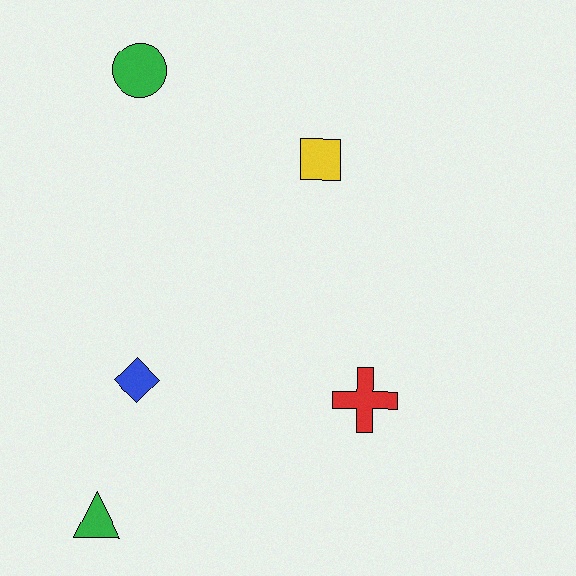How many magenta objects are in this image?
There are no magenta objects.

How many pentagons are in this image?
There are no pentagons.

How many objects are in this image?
There are 5 objects.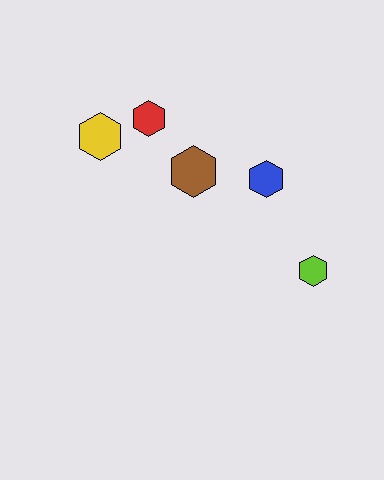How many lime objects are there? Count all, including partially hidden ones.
There is 1 lime object.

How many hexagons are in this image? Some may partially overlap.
There are 5 hexagons.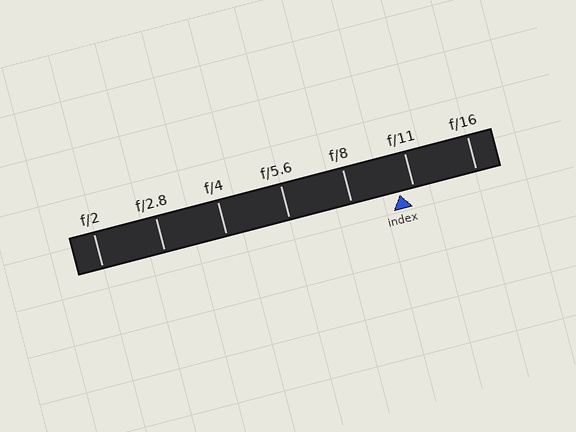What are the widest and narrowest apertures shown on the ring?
The widest aperture shown is f/2 and the narrowest is f/16.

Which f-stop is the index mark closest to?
The index mark is closest to f/11.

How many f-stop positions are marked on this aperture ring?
There are 7 f-stop positions marked.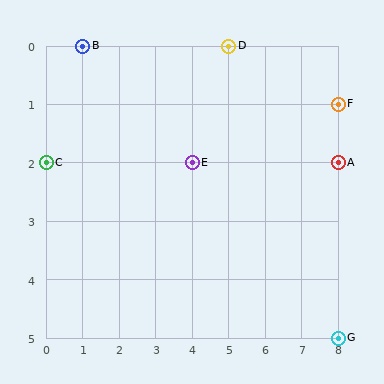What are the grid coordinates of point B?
Point B is at grid coordinates (1, 0).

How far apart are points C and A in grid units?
Points C and A are 8 columns apart.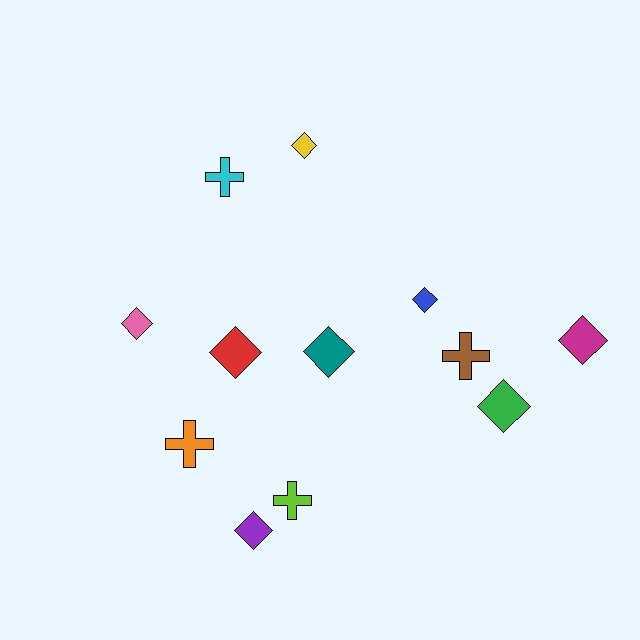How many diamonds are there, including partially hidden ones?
There are 8 diamonds.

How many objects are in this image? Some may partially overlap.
There are 12 objects.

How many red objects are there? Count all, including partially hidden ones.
There is 1 red object.